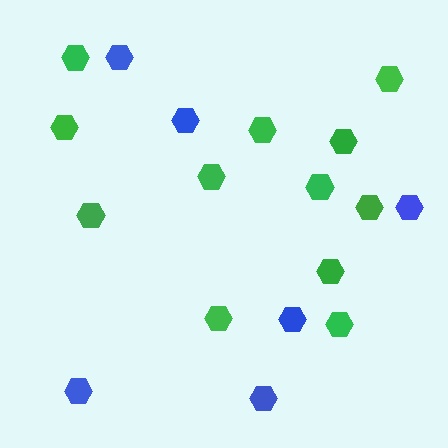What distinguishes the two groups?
There are 2 groups: one group of green hexagons (12) and one group of blue hexagons (6).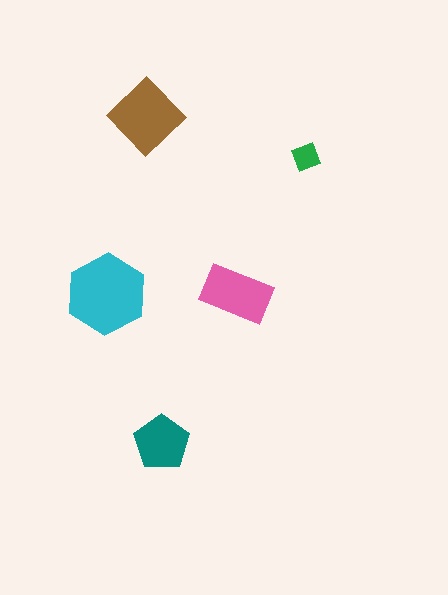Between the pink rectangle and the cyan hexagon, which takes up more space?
The cyan hexagon.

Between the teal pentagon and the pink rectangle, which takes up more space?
The pink rectangle.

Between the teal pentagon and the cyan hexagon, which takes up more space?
The cyan hexagon.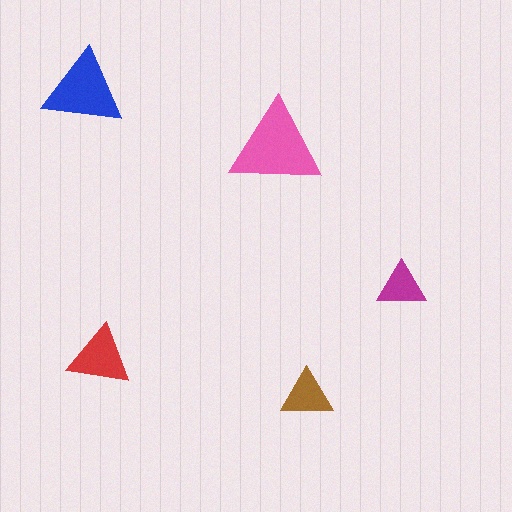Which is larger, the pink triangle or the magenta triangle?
The pink one.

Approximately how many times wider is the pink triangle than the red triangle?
About 1.5 times wider.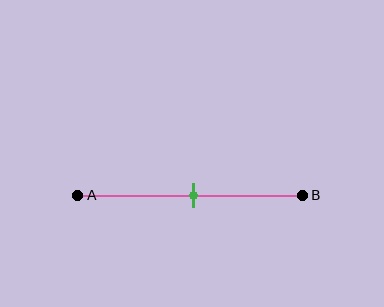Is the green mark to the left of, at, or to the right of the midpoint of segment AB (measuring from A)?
The green mark is approximately at the midpoint of segment AB.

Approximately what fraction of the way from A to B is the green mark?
The green mark is approximately 50% of the way from A to B.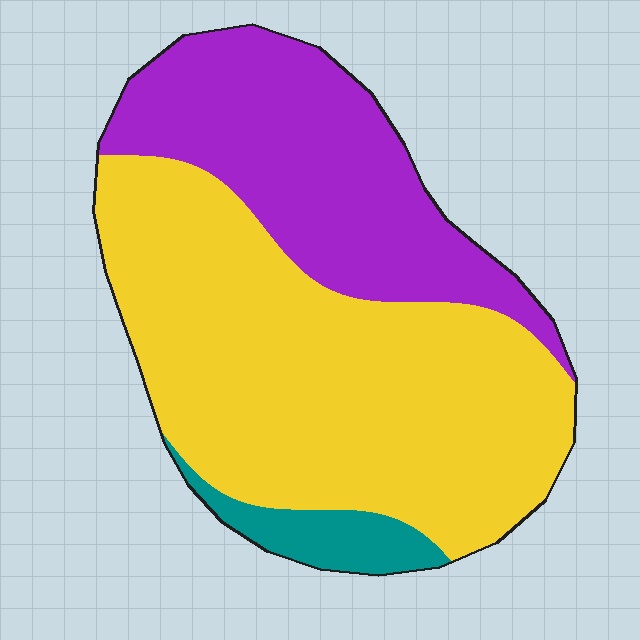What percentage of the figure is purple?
Purple takes up between a quarter and a half of the figure.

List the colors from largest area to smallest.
From largest to smallest: yellow, purple, teal.